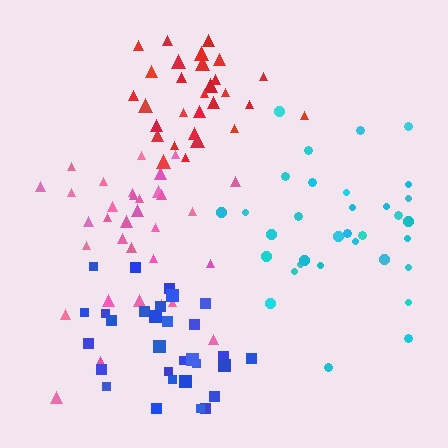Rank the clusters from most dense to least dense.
red, blue, pink, cyan.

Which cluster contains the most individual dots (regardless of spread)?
Pink (33).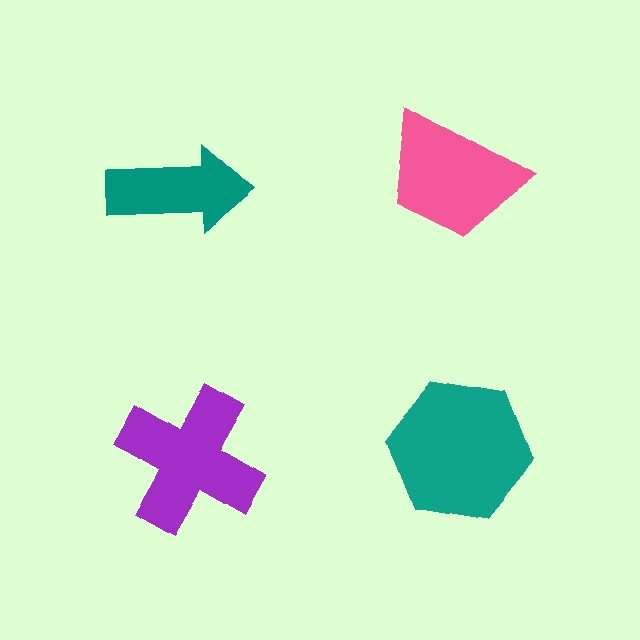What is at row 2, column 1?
A purple cross.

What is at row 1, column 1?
A teal arrow.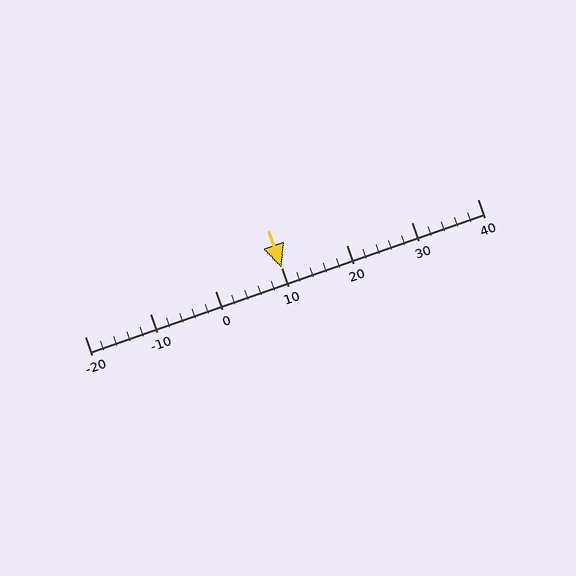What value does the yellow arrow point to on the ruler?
The yellow arrow points to approximately 10.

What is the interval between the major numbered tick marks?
The major tick marks are spaced 10 units apart.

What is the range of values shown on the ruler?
The ruler shows values from -20 to 40.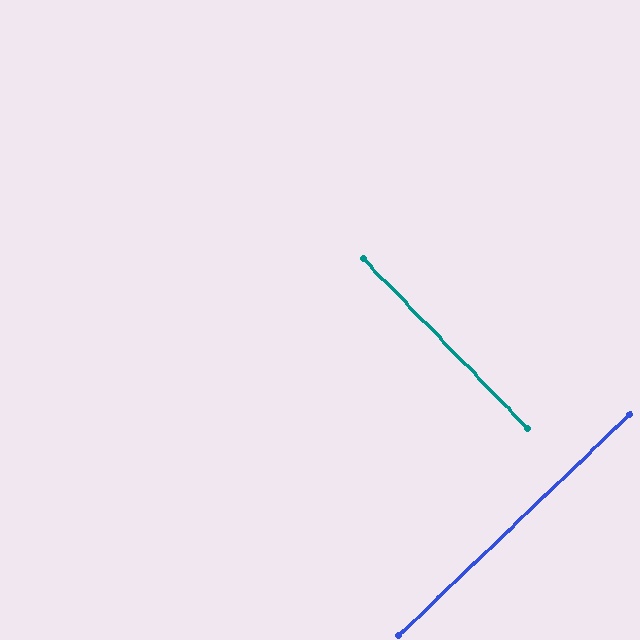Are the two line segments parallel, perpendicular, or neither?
Perpendicular — they meet at approximately 90°.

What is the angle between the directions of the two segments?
Approximately 90 degrees.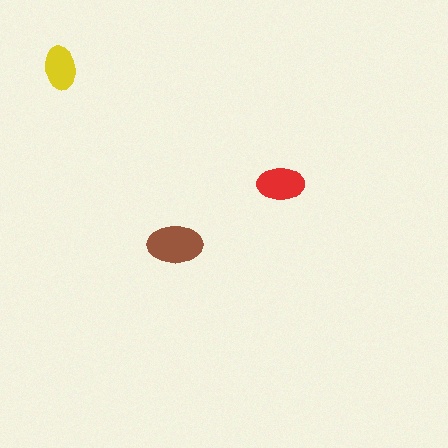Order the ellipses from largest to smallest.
the brown one, the red one, the yellow one.